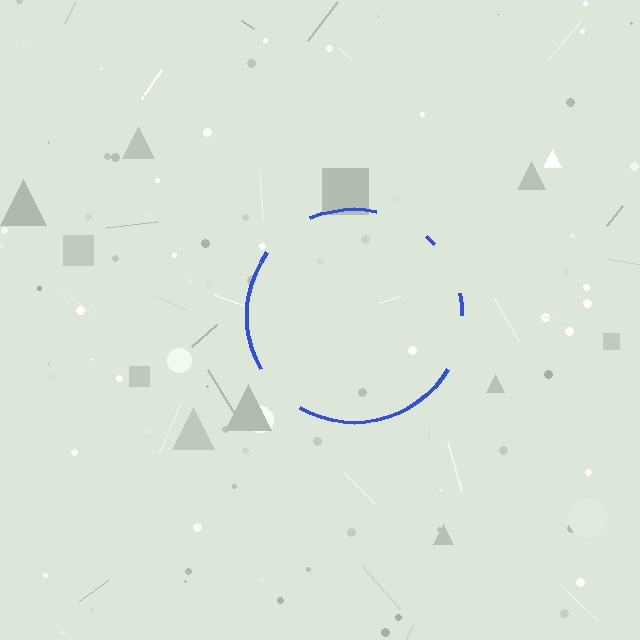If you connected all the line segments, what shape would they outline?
They would outline a circle.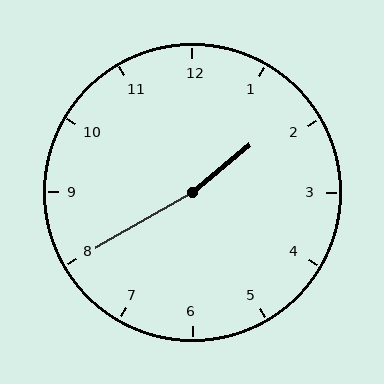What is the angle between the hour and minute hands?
Approximately 170 degrees.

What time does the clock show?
1:40.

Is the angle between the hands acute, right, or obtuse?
It is obtuse.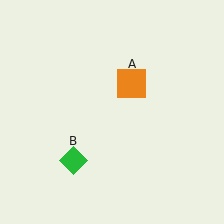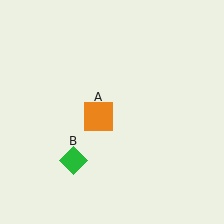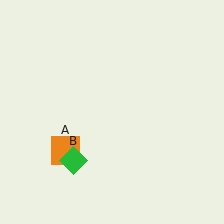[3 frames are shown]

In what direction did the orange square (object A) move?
The orange square (object A) moved down and to the left.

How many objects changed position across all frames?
1 object changed position: orange square (object A).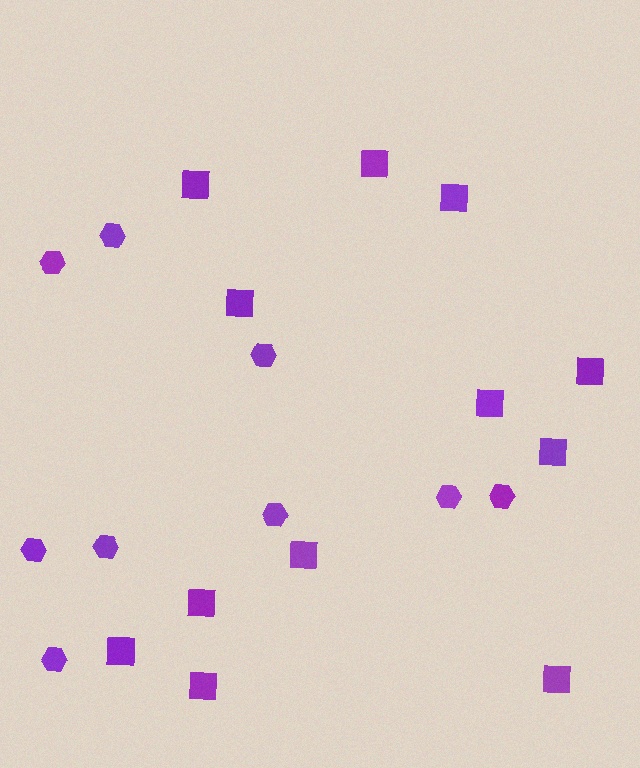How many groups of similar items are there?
There are 2 groups: one group of hexagons (9) and one group of squares (12).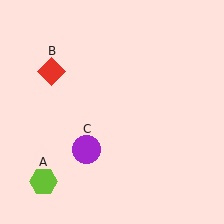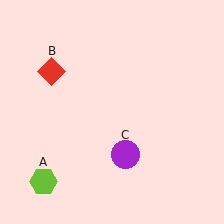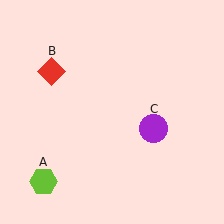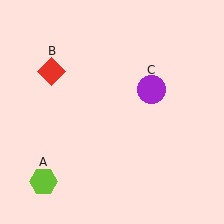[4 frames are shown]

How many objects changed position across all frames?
1 object changed position: purple circle (object C).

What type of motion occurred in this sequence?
The purple circle (object C) rotated counterclockwise around the center of the scene.